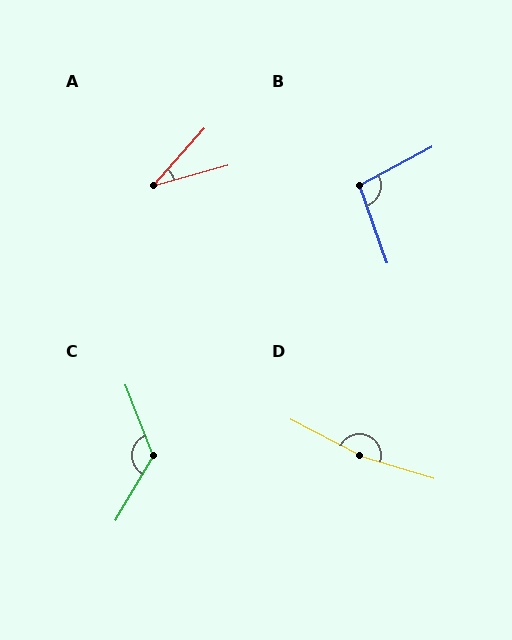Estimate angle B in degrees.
Approximately 99 degrees.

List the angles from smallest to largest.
A (33°), B (99°), C (128°), D (170°).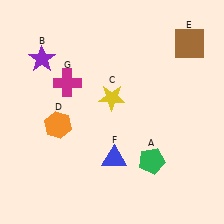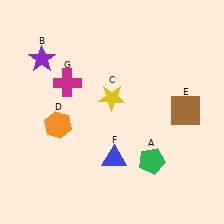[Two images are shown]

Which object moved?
The brown square (E) moved down.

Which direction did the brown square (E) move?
The brown square (E) moved down.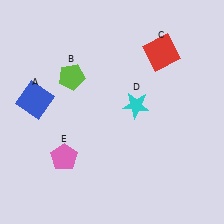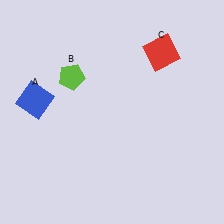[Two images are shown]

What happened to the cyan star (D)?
The cyan star (D) was removed in Image 2. It was in the top-right area of Image 1.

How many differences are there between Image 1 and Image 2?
There are 2 differences between the two images.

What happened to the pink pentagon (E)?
The pink pentagon (E) was removed in Image 2. It was in the bottom-left area of Image 1.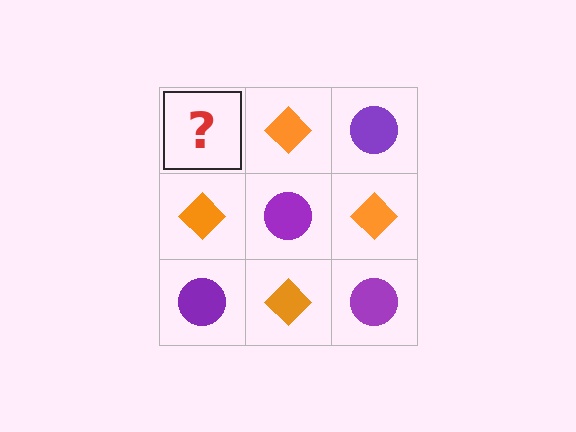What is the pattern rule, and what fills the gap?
The rule is that it alternates purple circle and orange diamond in a checkerboard pattern. The gap should be filled with a purple circle.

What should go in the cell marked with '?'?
The missing cell should contain a purple circle.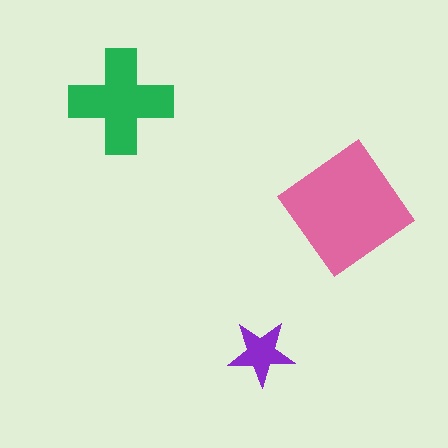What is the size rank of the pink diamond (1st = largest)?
1st.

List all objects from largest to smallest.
The pink diamond, the green cross, the purple star.